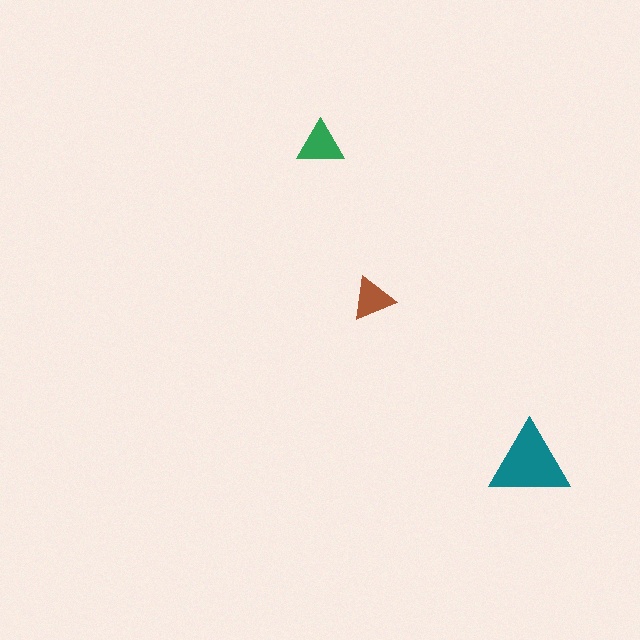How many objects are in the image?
There are 3 objects in the image.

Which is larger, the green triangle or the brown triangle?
The green one.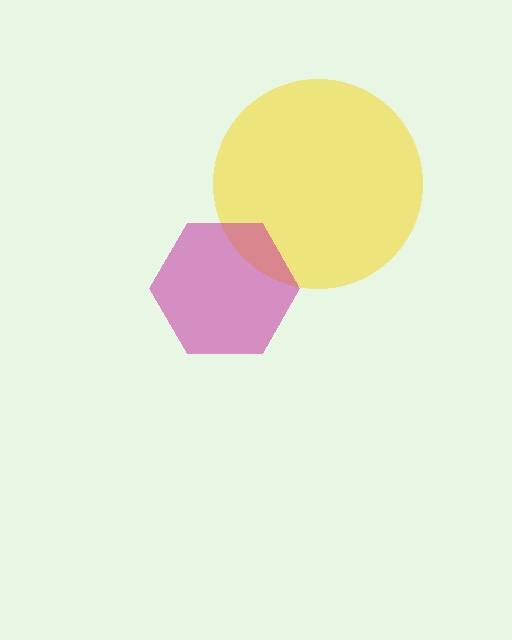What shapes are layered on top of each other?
The layered shapes are: a yellow circle, a magenta hexagon.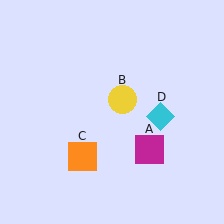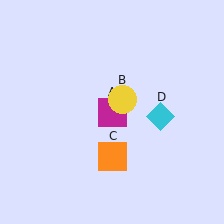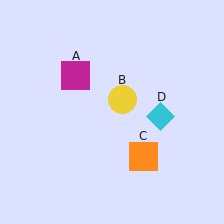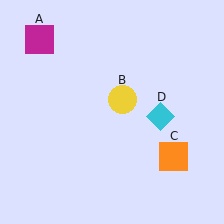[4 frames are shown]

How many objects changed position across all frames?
2 objects changed position: magenta square (object A), orange square (object C).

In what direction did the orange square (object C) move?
The orange square (object C) moved right.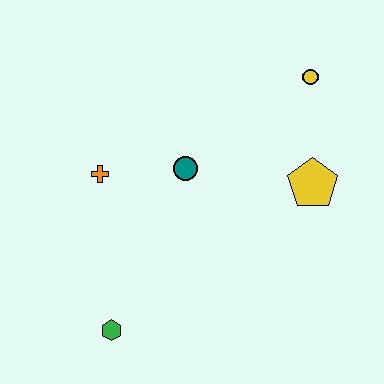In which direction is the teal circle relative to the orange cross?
The teal circle is to the right of the orange cross.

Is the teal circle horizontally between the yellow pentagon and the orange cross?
Yes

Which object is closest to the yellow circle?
The yellow pentagon is closest to the yellow circle.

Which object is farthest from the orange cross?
The yellow circle is farthest from the orange cross.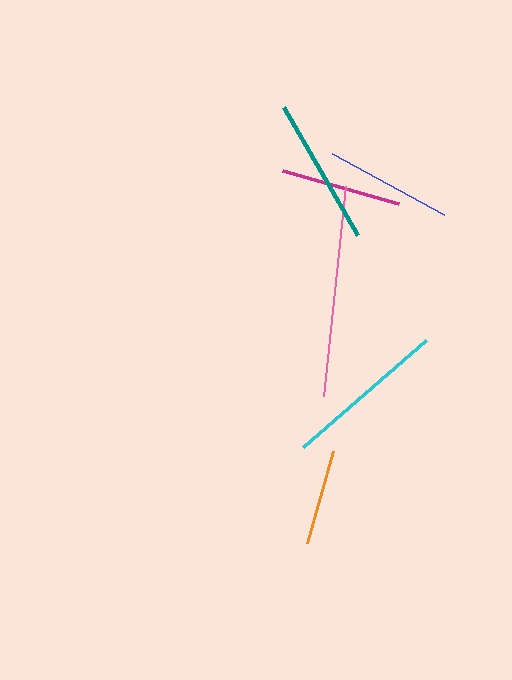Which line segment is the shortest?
The orange line is the shortest at approximately 96 pixels.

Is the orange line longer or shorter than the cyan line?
The cyan line is longer than the orange line.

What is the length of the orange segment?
The orange segment is approximately 96 pixels long.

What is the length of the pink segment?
The pink segment is approximately 210 pixels long.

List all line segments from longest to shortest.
From longest to shortest: pink, cyan, teal, blue, magenta, orange.